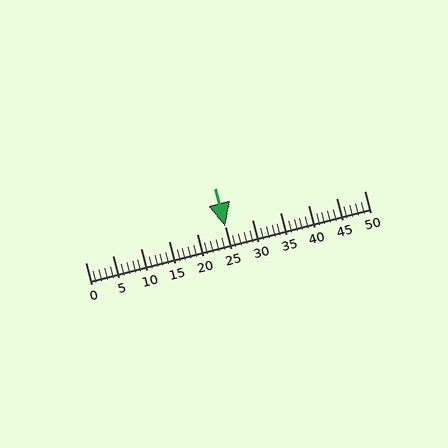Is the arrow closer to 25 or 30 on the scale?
The arrow is closer to 25.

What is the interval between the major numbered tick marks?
The major tick marks are spaced 5 units apart.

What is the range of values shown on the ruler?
The ruler shows values from 0 to 50.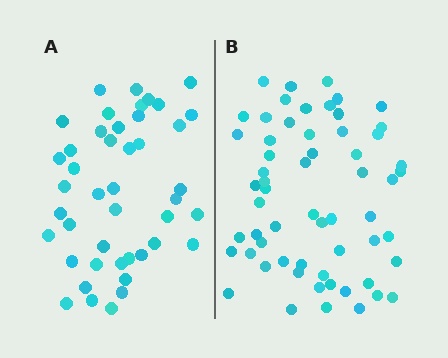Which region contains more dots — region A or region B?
Region B (the right region) has more dots.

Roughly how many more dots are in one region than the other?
Region B has approximately 15 more dots than region A.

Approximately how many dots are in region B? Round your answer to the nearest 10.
About 60 dots.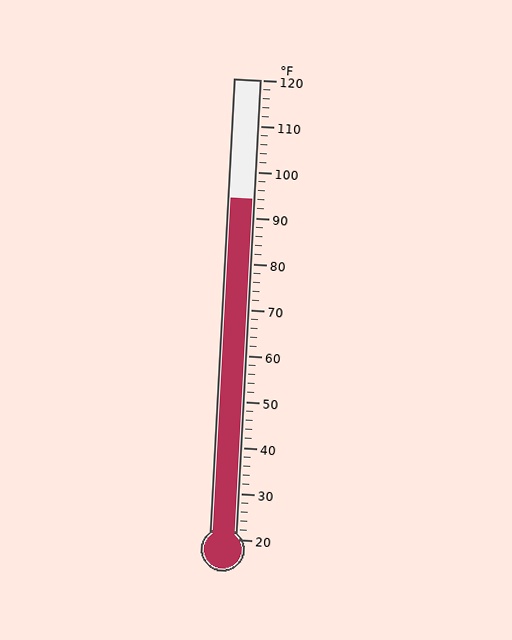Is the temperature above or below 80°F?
The temperature is above 80°F.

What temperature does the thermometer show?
The thermometer shows approximately 94°F.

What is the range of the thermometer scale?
The thermometer scale ranges from 20°F to 120°F.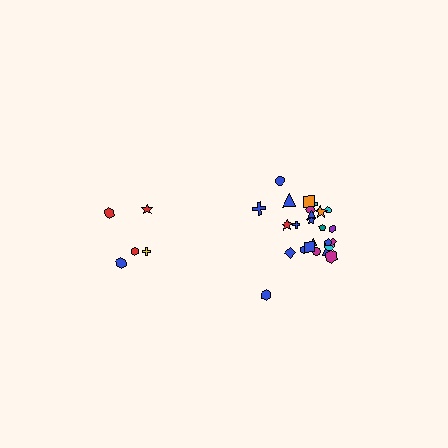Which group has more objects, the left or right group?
The right group.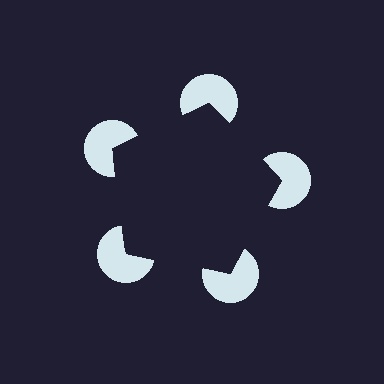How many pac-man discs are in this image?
There are 5 — one at each vertex of the illusory pentagon.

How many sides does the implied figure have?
5 sides.